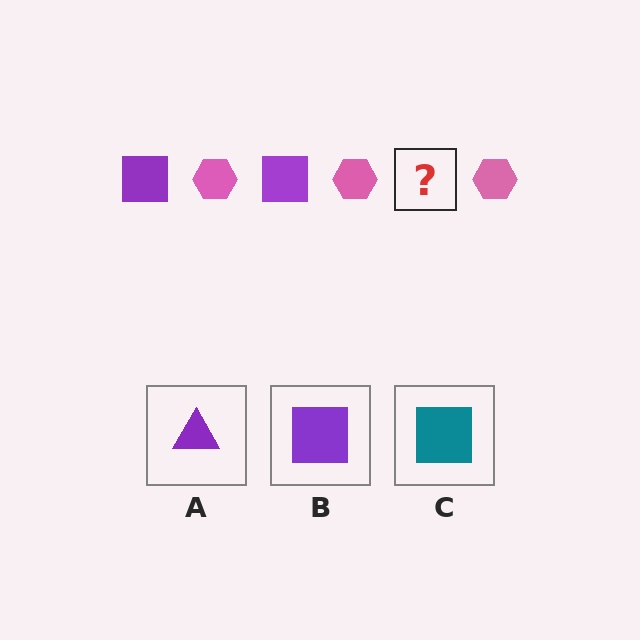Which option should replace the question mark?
Option B.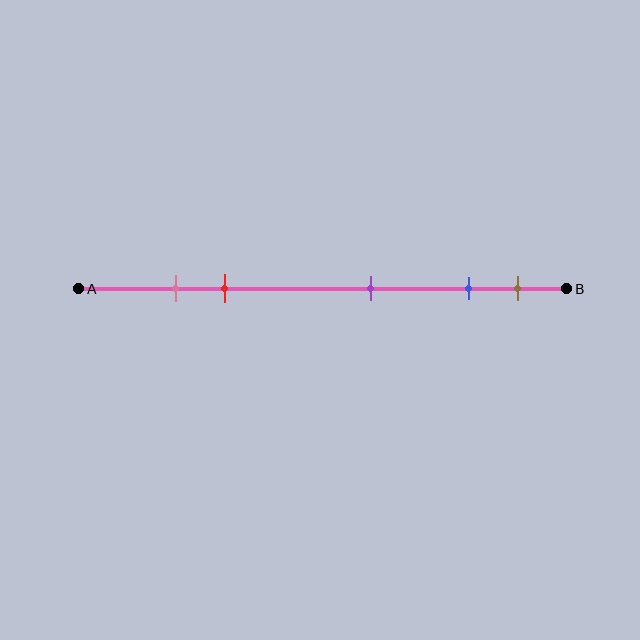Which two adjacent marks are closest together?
The pink and red marks are the closest adjacent pair.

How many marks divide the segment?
There are 5 marks dividing the segment.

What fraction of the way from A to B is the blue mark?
The blue mark is approximately 80% (0.8) of the way from A to B.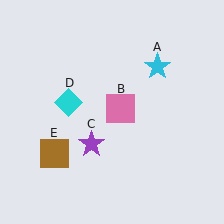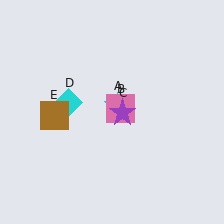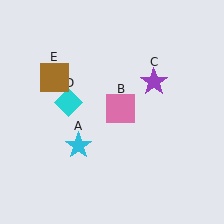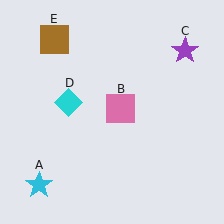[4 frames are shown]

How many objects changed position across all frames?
3 objects changed position: cyan star (object A), purple star (object C), brown square (object E).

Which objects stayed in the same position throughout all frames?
Pink square (object B) and cyan diamond (object D) remained stationary.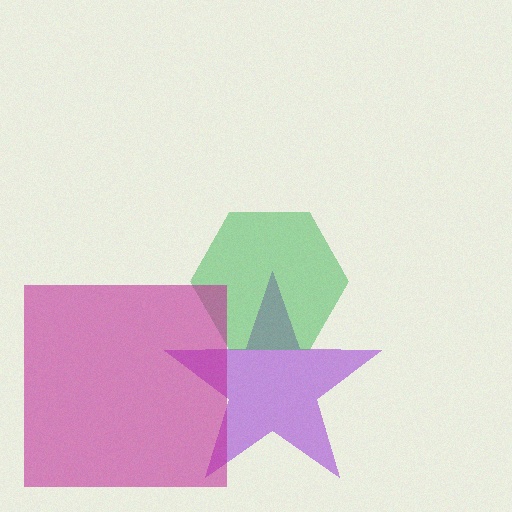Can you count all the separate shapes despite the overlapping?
Yes, there are 3 separate shapes.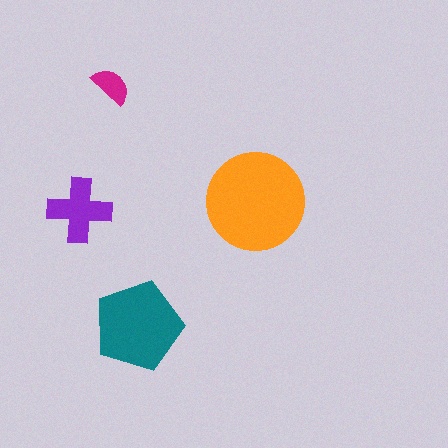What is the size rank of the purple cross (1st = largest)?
3rd.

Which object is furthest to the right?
The orange circle is rightmost.